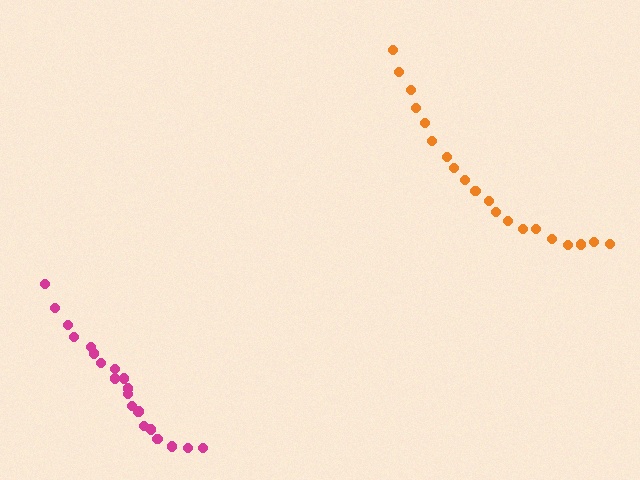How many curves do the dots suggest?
There are 2 distinct paths.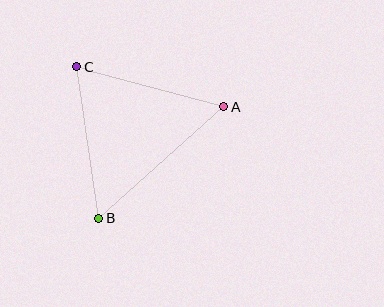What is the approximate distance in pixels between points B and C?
The distance between B and C is approximately 153 pixels.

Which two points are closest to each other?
Points A and C are closest to each other.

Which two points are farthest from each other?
Points A and B are farthest from each other.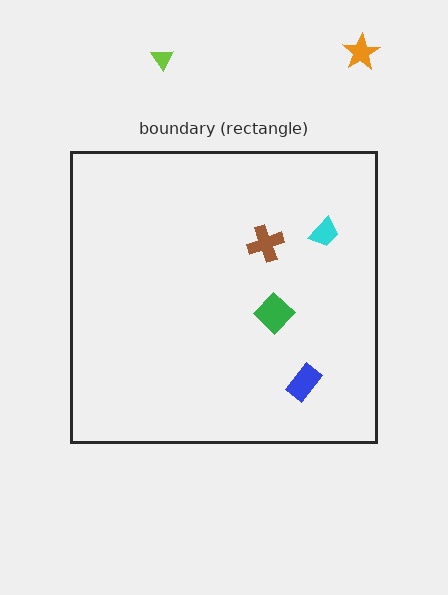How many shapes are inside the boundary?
4 inside, 2 outside.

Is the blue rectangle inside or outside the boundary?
Inside.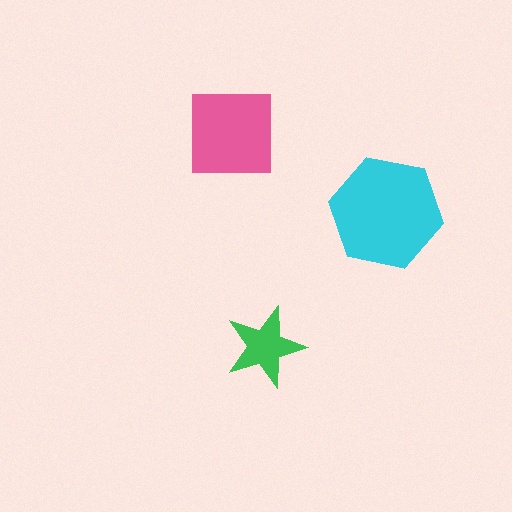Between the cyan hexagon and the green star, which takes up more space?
The cyan hexagon.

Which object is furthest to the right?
The cyan hexagon is rightmost.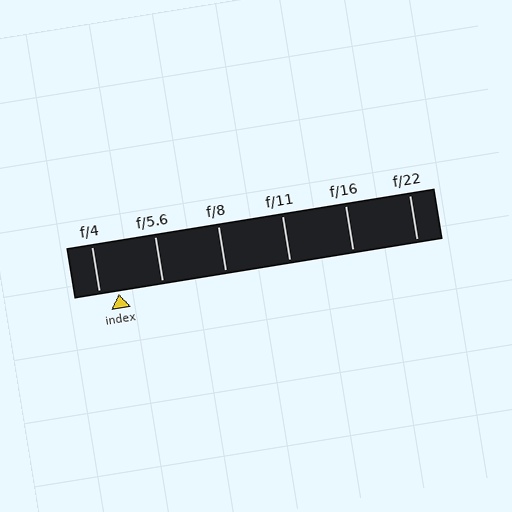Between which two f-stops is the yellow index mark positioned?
The index mark is between f/4 and f/5.6.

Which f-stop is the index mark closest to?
The index mark is closest to f/4.